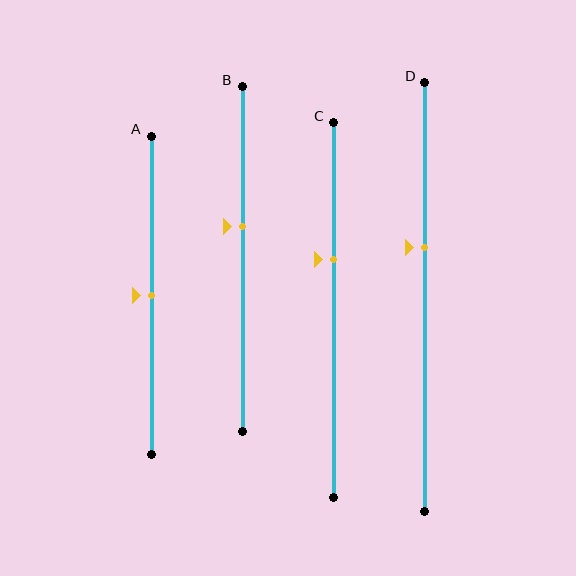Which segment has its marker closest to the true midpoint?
Segment A has its marker closest to the true midpoint.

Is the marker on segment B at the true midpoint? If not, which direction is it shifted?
No, the marker on segment B is shifted upward by about 9% of the segment length.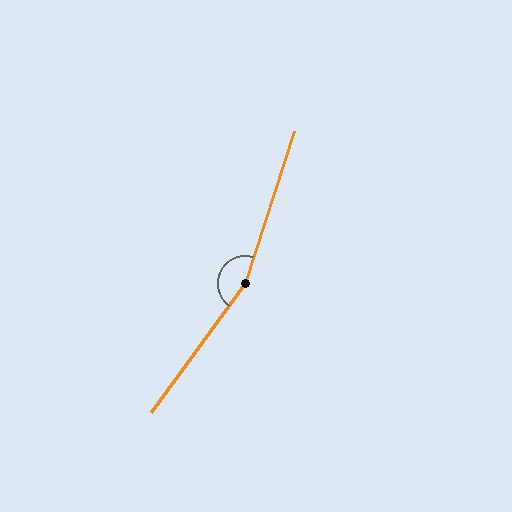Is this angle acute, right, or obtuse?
It is obtuse.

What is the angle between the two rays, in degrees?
Approximately 162 degrees.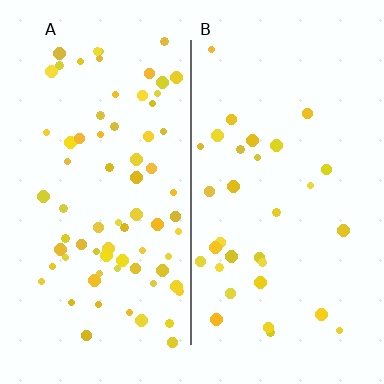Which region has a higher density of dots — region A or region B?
A (the left).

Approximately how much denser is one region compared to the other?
Approximately 2.3× — region A over region B.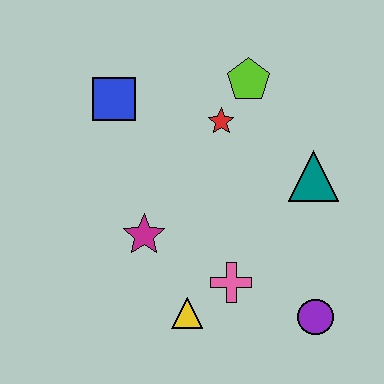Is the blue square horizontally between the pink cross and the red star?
No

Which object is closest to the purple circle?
The pink cross is closest to the purple circle.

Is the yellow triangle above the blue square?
No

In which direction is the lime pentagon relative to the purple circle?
The lime pentagon is above the purple circle.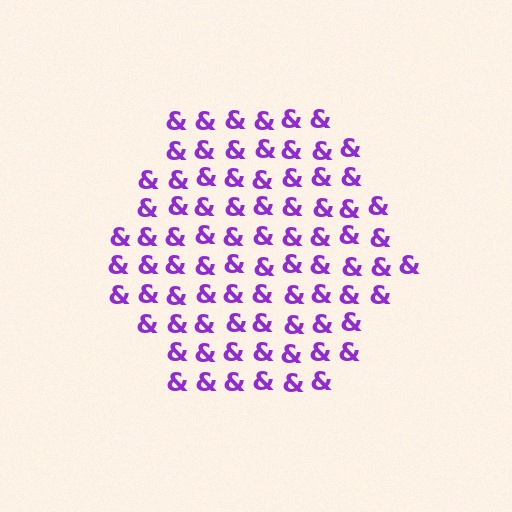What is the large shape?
The large shape is a hexagon.